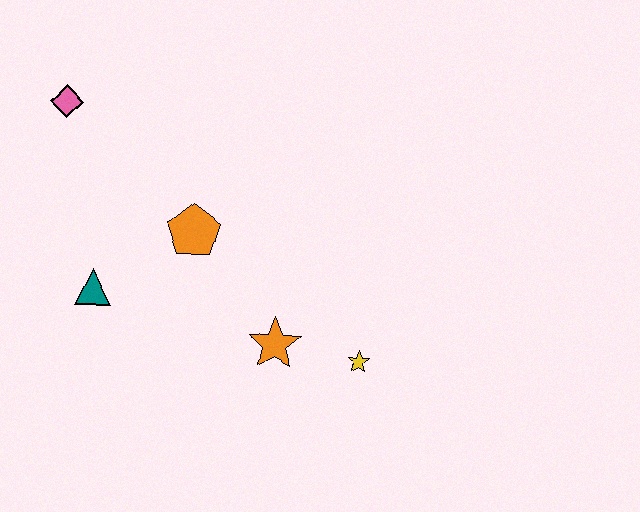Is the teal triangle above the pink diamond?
No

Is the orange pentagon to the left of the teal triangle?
No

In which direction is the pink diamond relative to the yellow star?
The pink diamond is to the left of the yellow star.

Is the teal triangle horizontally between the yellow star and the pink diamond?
Yes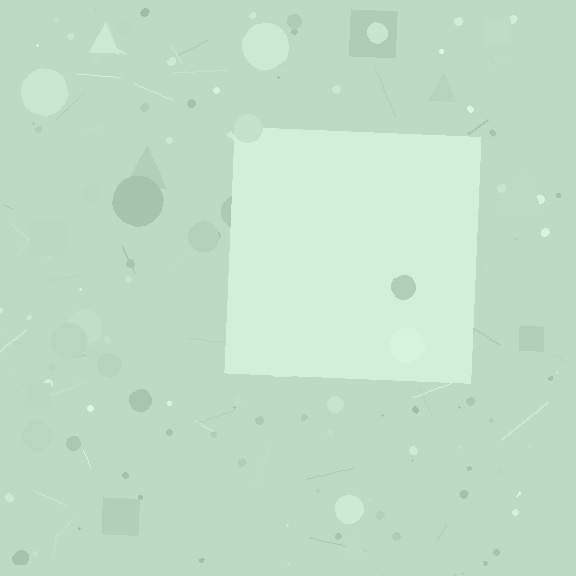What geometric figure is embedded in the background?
A square is embedded in the background.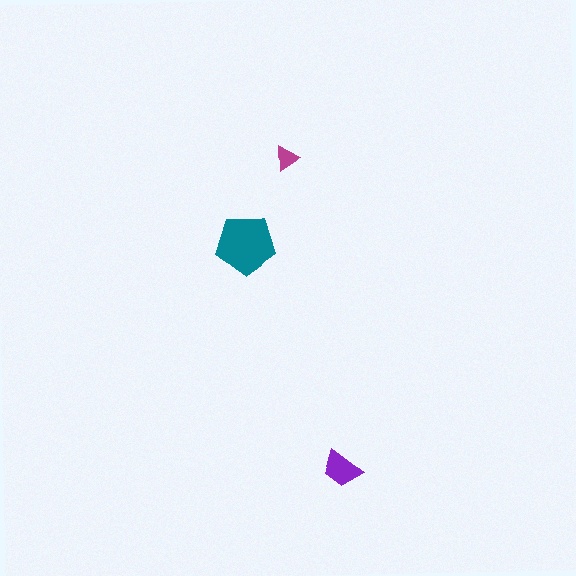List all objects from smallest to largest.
The magenta triangle, the purple trapezoid, the teal pentagon.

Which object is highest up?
The magenta triangle is topmost.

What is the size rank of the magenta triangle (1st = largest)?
3rd.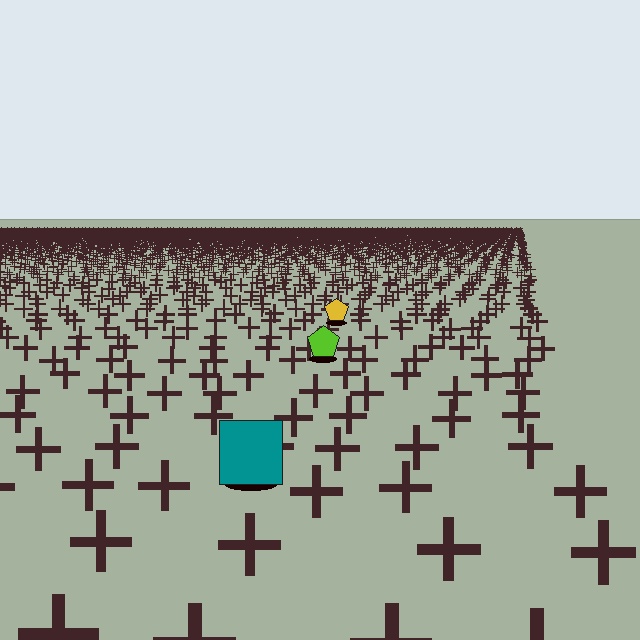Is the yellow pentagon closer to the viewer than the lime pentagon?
No. The lime pentagon is closer — you can tell from the texture gradient: the ground texture is coarser near it.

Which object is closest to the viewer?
The teal square is closest. The texture marks near it are larger and more spread out.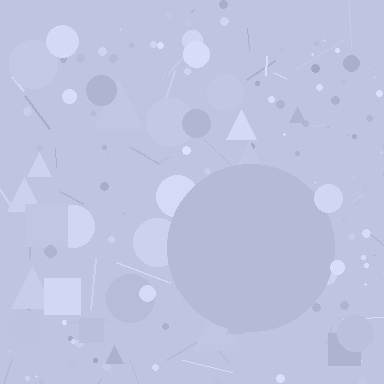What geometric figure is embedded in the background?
A circle is embedded in the background.